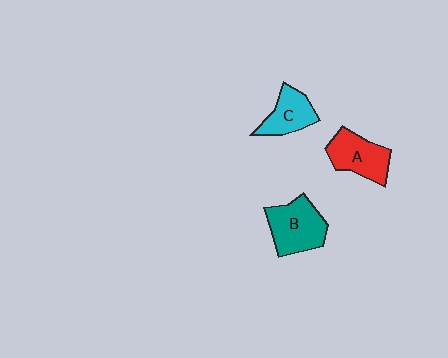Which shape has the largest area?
Shape B (teal).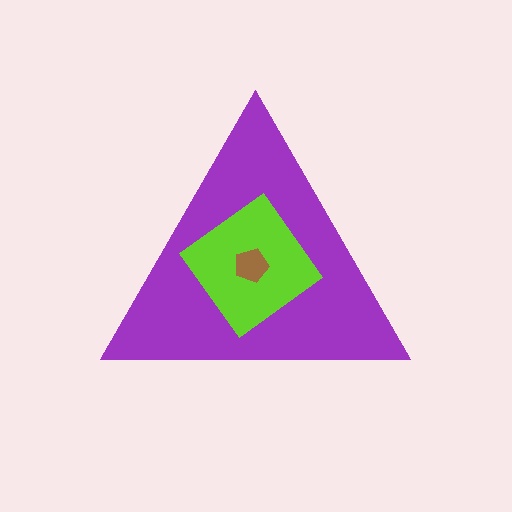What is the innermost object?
The brown pentagon.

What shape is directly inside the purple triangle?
The lime diamond.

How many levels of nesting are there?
3.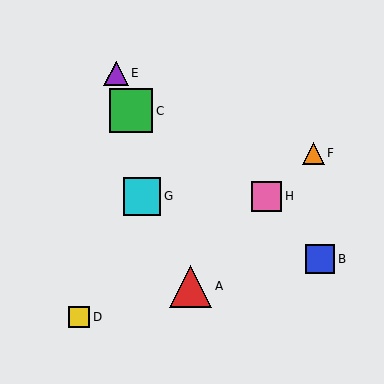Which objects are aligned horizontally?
Objects G, H are aligned horizontally.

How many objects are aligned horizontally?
2 objects (G, H) are aligned horizontally.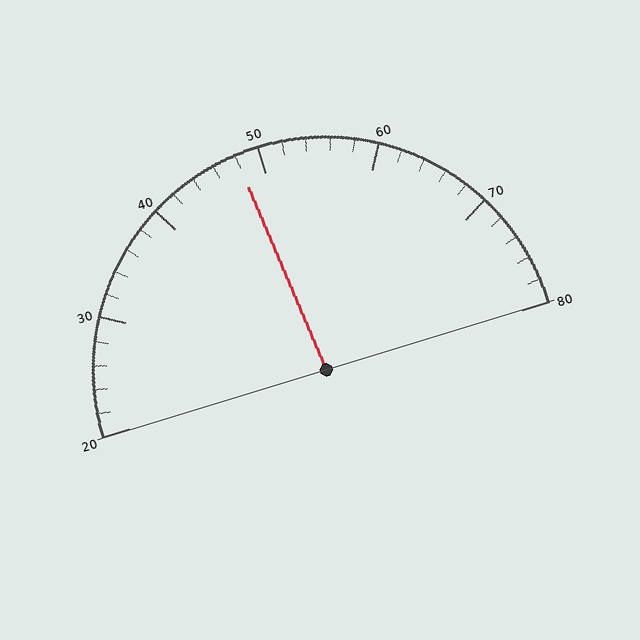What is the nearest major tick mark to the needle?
The nearest major tick mark is 50.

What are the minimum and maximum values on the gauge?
The gauge ranges from 20 to 80.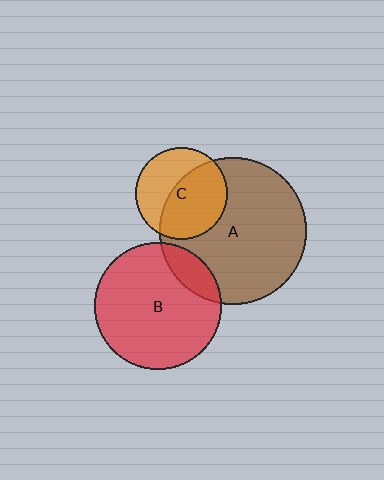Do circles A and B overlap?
Yes.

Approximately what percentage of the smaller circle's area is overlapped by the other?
Approximately 15%.